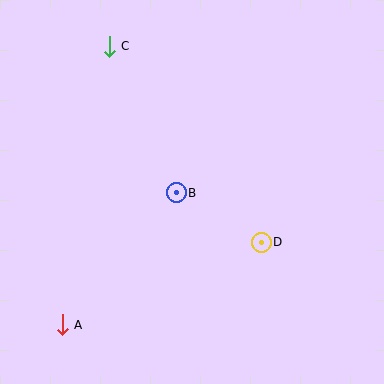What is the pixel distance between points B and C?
The distance between B and C is 161 pixels.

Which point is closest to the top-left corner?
Point C is closest to the top-left corner.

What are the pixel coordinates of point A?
Point A is at (62, 325).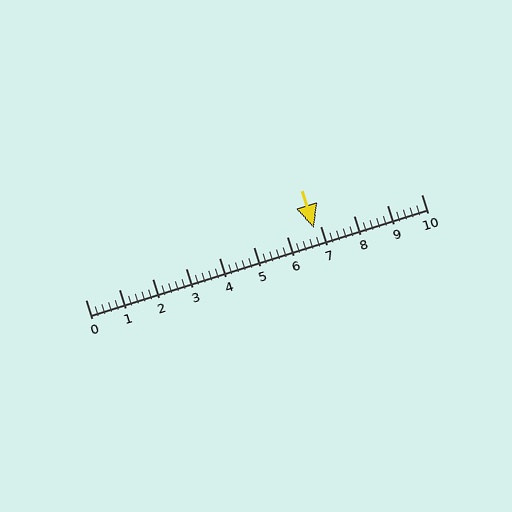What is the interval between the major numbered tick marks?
The major tick marks are spaced 1 units apart.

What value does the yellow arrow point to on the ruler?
The yellow arrow points to approximately 6.8.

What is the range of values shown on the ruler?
The ruler shows values from 0 to 10.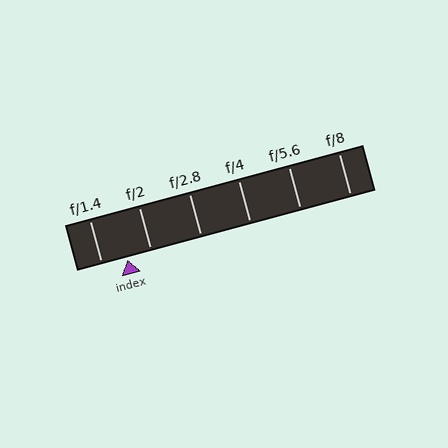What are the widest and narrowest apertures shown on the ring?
The widest aperture shown is f/1.4 and the narrowest is f/8.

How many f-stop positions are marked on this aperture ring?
There are 6 f-stop positions marked.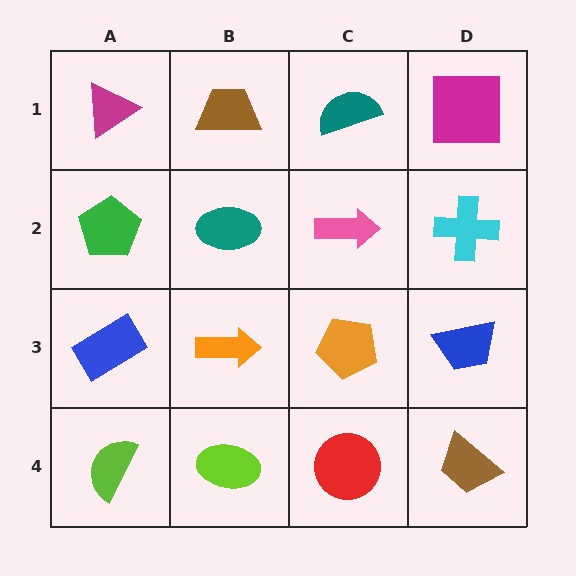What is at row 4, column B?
A lime ellipse.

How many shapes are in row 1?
4 shapes.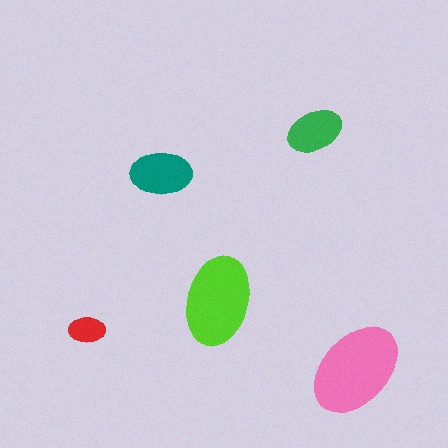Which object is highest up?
The green ellipse is topmost.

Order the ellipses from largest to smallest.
the pink one, the lime one, the teal one, the green one, the red one.